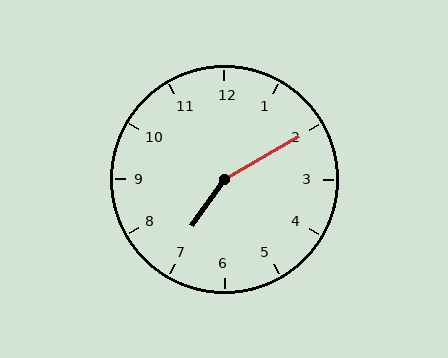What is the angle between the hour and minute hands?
Approximately 155 degrees.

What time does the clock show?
7:10.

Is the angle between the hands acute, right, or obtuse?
It is obtuse.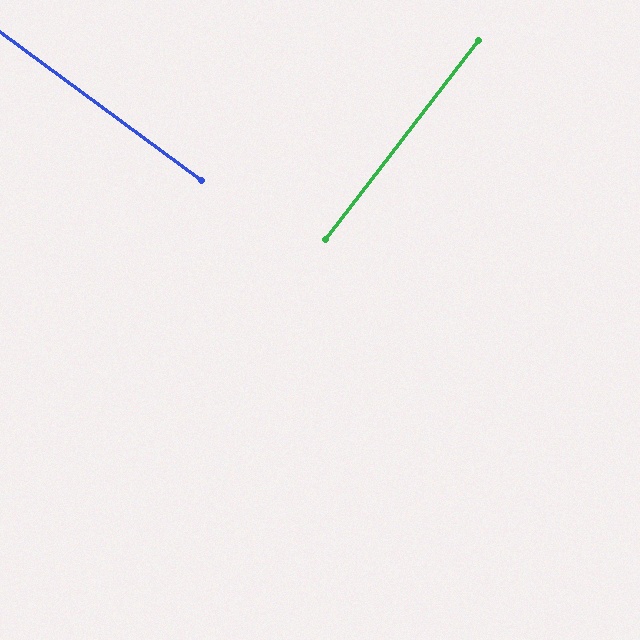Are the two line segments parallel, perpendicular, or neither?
Perpendicular — they meet at approximately 89°.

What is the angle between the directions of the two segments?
Approximately 89 degrees.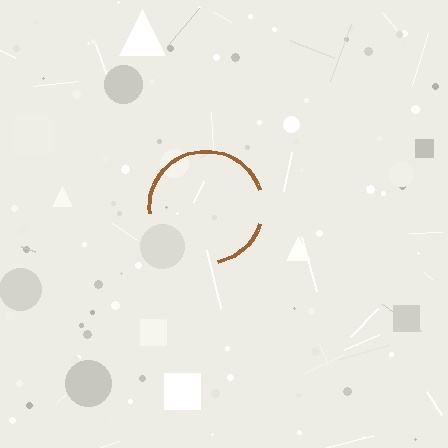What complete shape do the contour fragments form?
The contour fragments form a circle.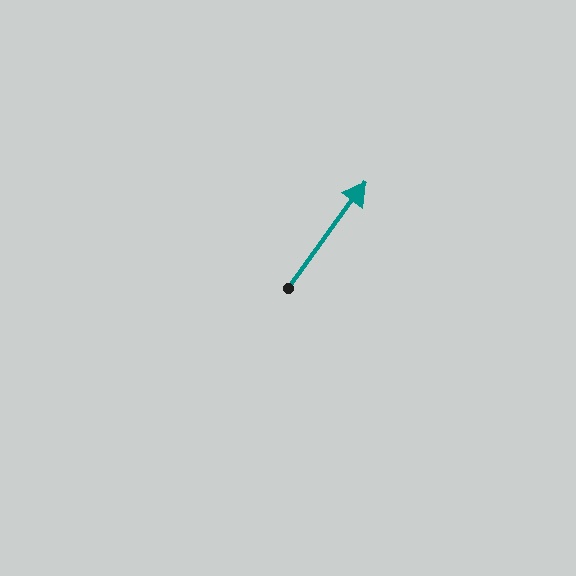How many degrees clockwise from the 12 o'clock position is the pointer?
Approximately 36 degrees.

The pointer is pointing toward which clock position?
Roughly 1 o'clock.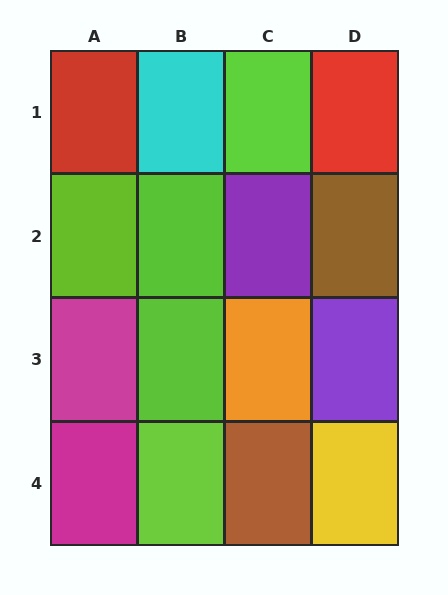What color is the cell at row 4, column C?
Brown.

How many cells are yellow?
1 cell is yellow.